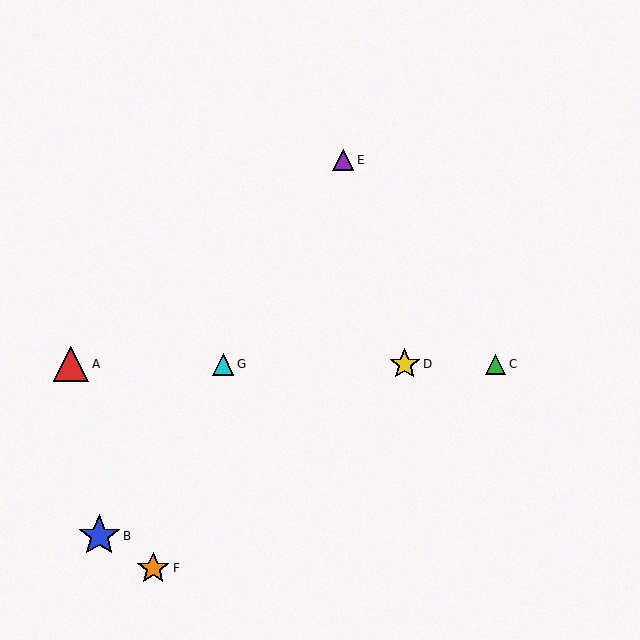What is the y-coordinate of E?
Object E is at y≈160.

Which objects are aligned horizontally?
Objects A, C, D, G are aligned horizontally.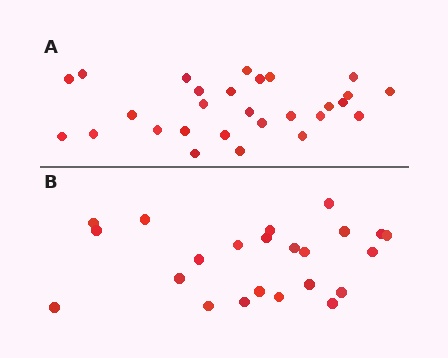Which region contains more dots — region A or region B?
Region A (the top region) has more dots.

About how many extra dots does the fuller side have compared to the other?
Region A has about 5 more dots than region B.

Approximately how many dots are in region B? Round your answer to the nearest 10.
About 20 dots. (The exact count is 23, which rounds to 20.)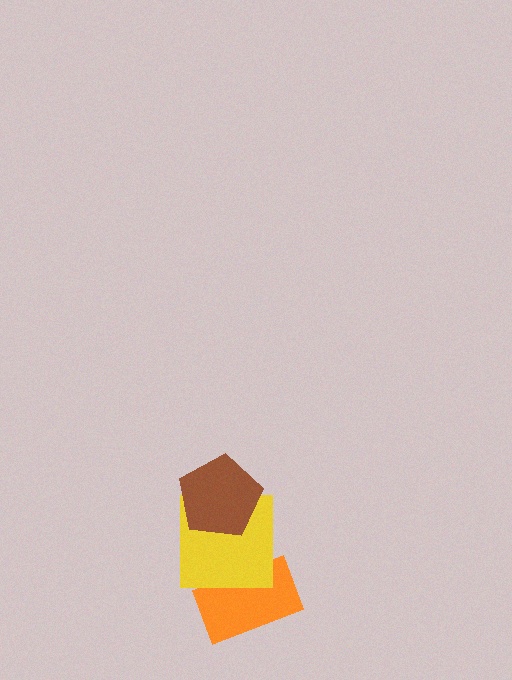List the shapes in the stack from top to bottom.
From top to bottom: the brown pentagon, the yellow square, the orange rectangle.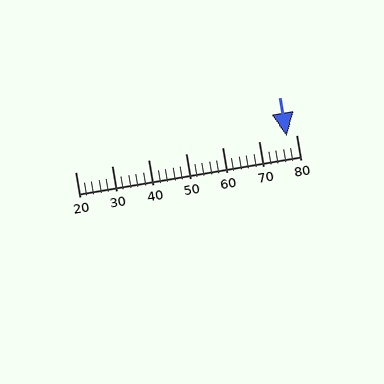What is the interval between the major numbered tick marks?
The major tick marks are spaced 10 units apart.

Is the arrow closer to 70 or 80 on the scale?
The arrow is closer to 80.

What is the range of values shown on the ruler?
The ruler shows values from 20 to 80.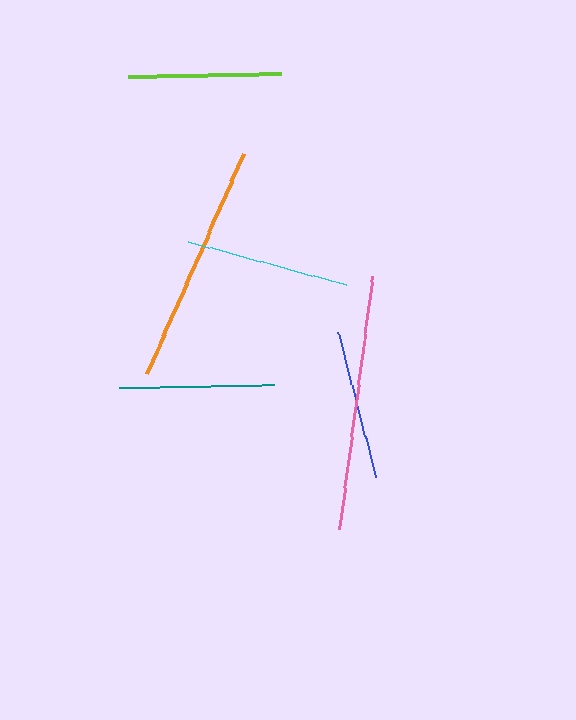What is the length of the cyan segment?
The cyan segment is approximately 164 pixels long.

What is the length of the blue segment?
The blue segment is approximately 151 pixels long.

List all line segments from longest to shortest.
From longest to shortest: pink, orange, cyan, teal, lime, blue.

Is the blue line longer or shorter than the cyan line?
The cyan line is longer than the blue line.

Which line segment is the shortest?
The blue line is the shortest at approximately 151 pixels.